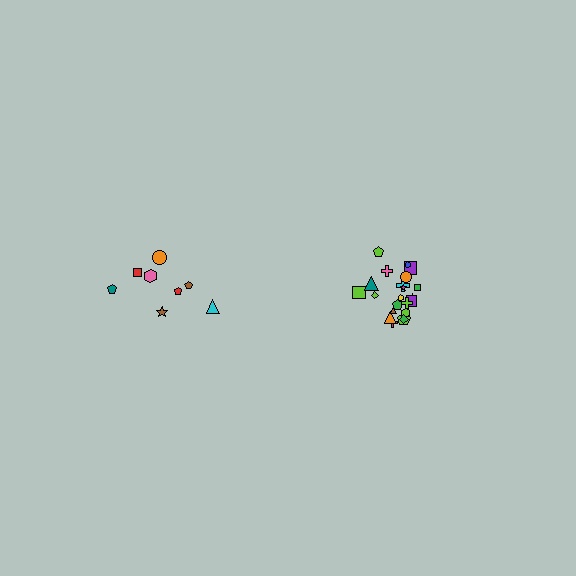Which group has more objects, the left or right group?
The right group.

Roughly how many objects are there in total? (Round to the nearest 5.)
Roughly 30 objects in total.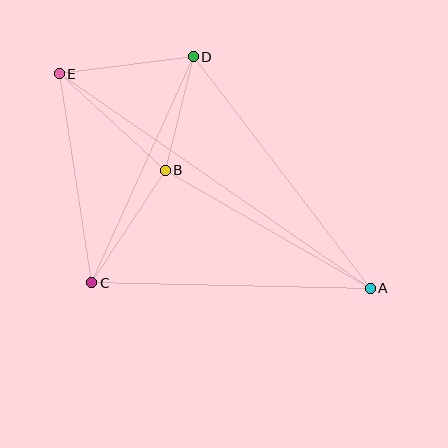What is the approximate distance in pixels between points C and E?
The distance between C and E is approximately 212 pixels.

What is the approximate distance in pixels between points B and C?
The distance between B and C is approximately 135 pixels.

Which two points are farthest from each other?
Points A and E are farthest from each other.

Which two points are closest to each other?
Points B and D are closest to each other.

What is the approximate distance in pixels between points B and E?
The distance between B and E is approximately 143 pixels.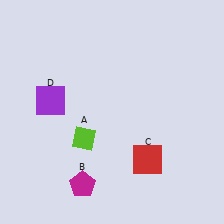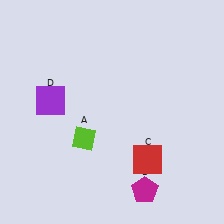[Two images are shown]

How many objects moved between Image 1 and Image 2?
1 object moved between the two images.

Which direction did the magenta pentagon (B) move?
The magenta pentagon (B) moved right.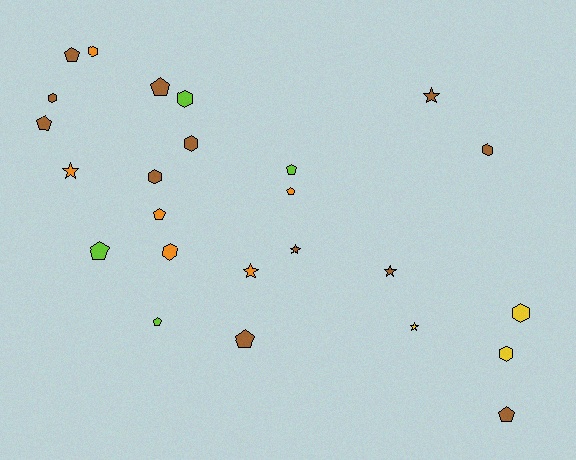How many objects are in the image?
There are 25 objects.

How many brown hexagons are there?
There are 4 brown hexagons.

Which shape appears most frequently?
Pentagon, with 10 objects.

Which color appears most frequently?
Brown, with 12 objects.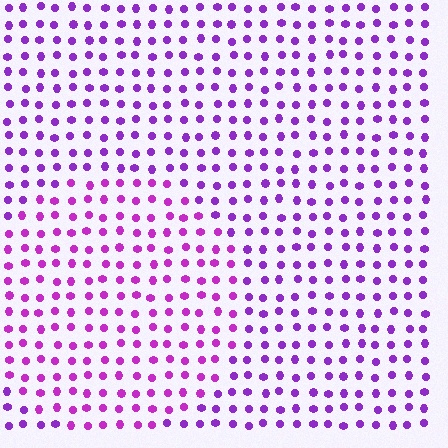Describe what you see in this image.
The image is filled with small purple elements in a uniform arrangement. A circle-shaped region is visible where the elements are tinted to a slightly different hue, forming a subtle color boundary.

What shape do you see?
I see a circle.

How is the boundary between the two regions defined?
The boundary is defined purely by a slight shift in hue (about 21 degrees). Spacing, size, and orientation are identical on both sides.